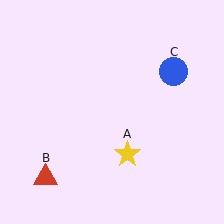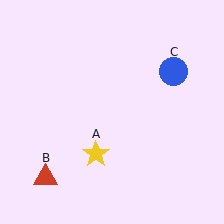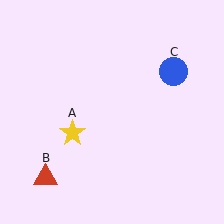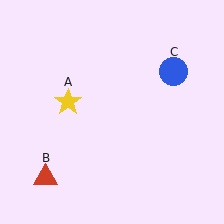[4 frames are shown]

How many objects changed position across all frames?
1 object changed position: yellow star (object A).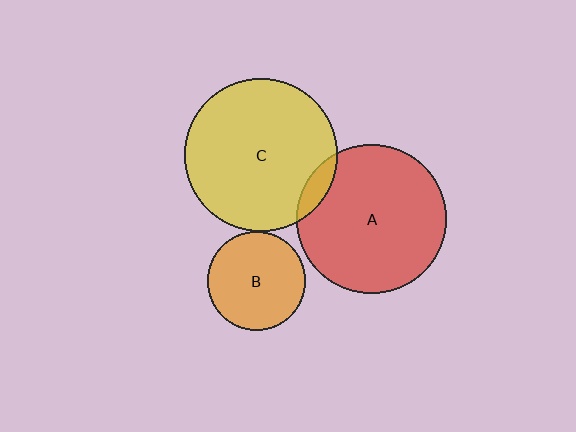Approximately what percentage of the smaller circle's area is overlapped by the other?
Approximately 5%.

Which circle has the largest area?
Circle C (yellow).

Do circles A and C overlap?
Yes.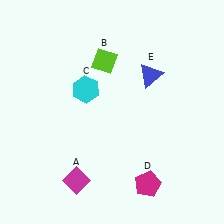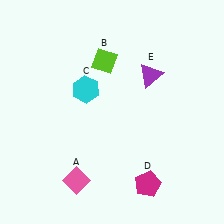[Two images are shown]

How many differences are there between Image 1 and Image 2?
There are 2 differences between the two images.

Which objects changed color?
A changed from magenta to pink. E changed from blue to purple.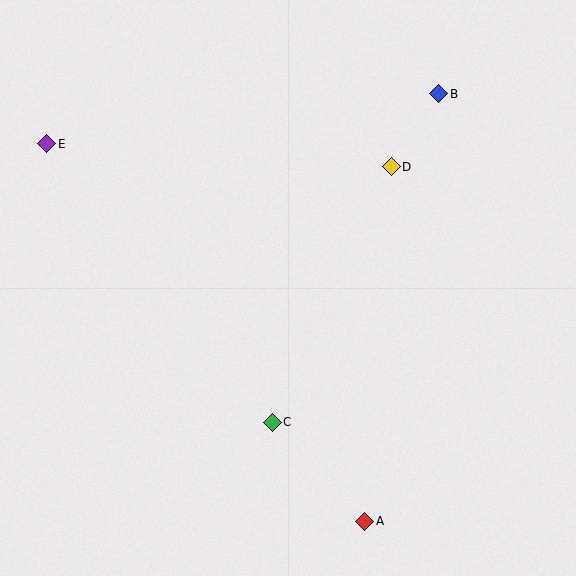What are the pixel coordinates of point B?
Point B is at (439, 94).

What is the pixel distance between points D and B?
The distance between D and B is 87 pixels.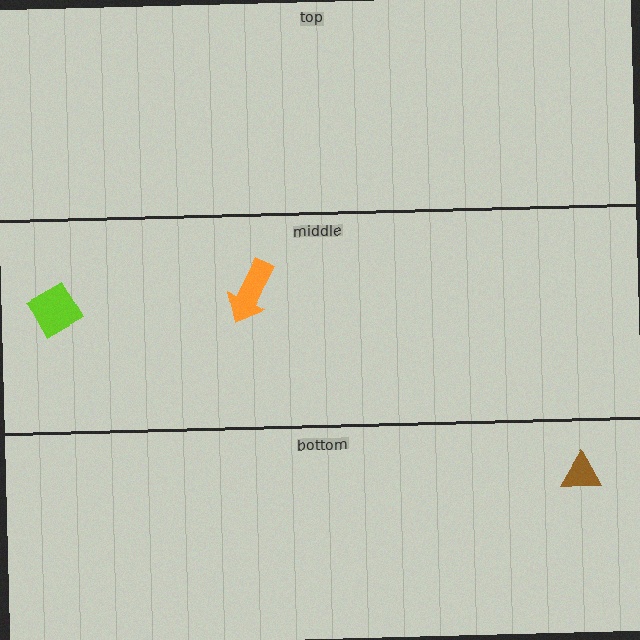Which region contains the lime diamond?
The middle region.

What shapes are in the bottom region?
The brown triangle.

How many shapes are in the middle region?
2.